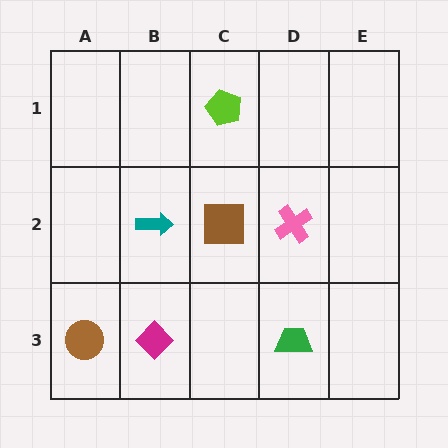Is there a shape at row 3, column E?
No, that cell is empty.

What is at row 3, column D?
A green trapezoid.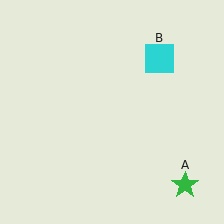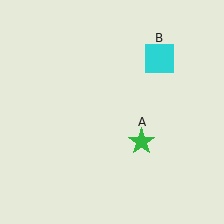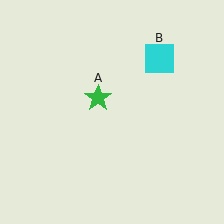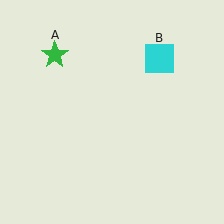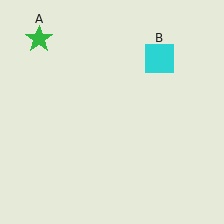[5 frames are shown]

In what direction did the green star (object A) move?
The green star (object A) moved up and to the left.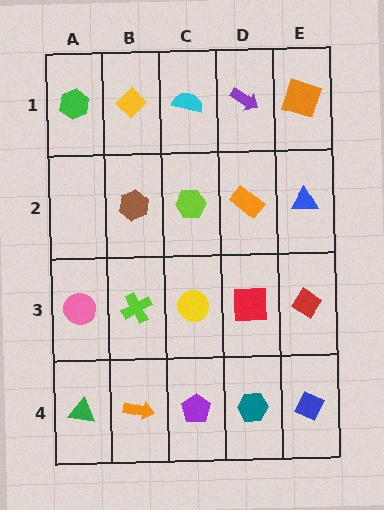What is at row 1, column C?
A cyan semicircle.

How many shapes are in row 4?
5 shapes.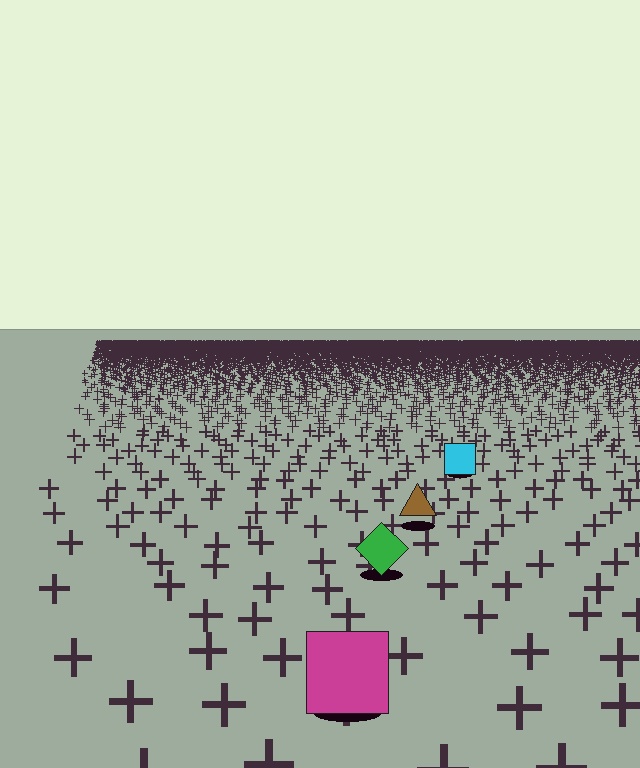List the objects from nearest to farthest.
From nearest to farthest: the magenta square, the green diamond, the brown triangle, the cyan square.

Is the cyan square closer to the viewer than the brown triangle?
No. The brown triangle is closer — you can tell from the texture gradient: the ground texture is coarser near it.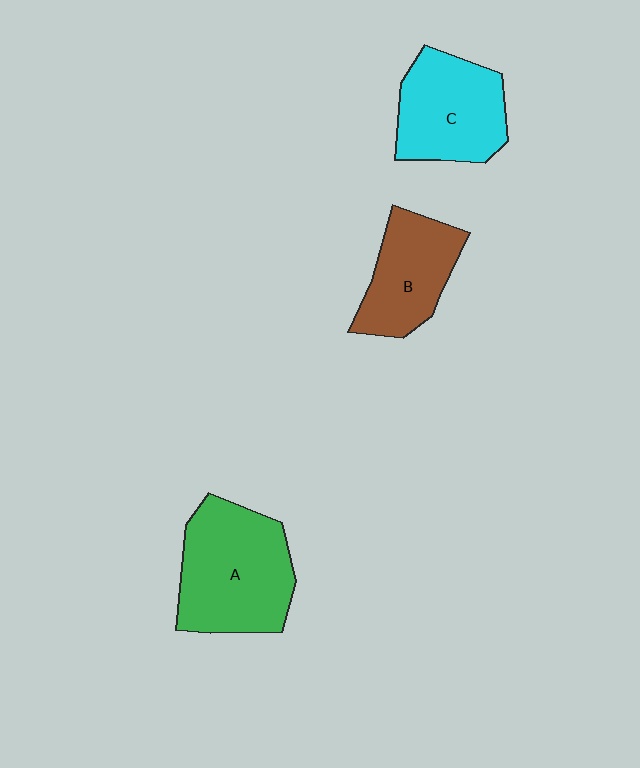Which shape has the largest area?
Shape A (green).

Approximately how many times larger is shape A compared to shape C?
Approximately 1.3 times.